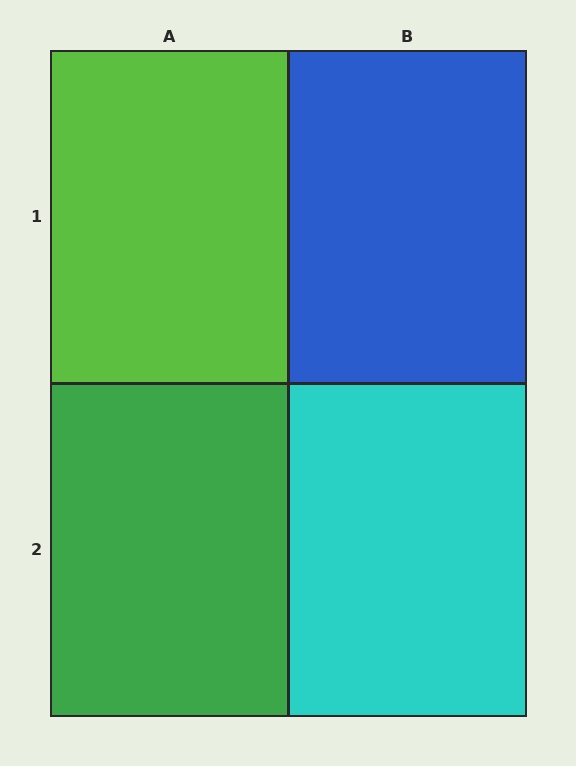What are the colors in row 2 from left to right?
Green, cyan.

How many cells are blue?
1 cell is blue.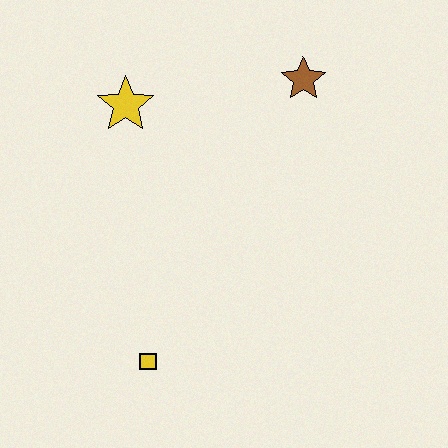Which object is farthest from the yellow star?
The yellow square is farthest from the yellow star.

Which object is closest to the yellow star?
The brown star is closest to the yellow star.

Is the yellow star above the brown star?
No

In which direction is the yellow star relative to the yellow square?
The yellow star is above the yellow square.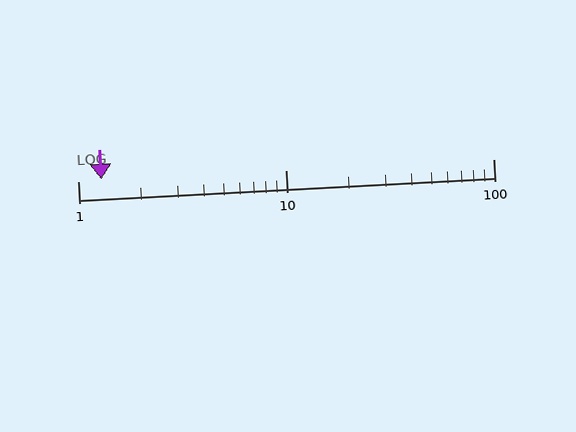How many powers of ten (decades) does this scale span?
The scale spans 2 decades, from 1 to 100.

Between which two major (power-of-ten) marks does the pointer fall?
The pointer is between 1 and 10.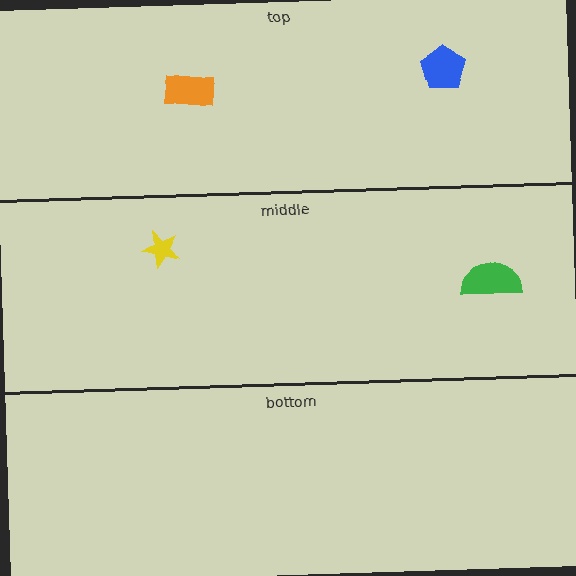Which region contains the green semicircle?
The middle region.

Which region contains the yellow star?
The middle region.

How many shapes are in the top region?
2.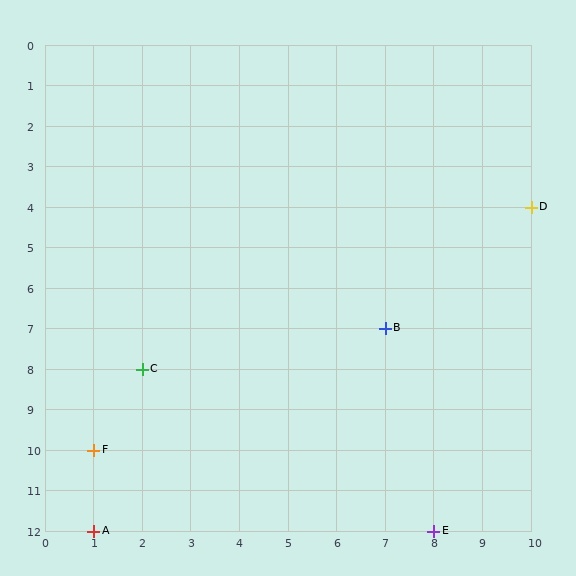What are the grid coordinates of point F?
Point F is at grid coordinates (1, 10).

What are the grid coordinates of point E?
Point E is at grid coordinates (8, 12).